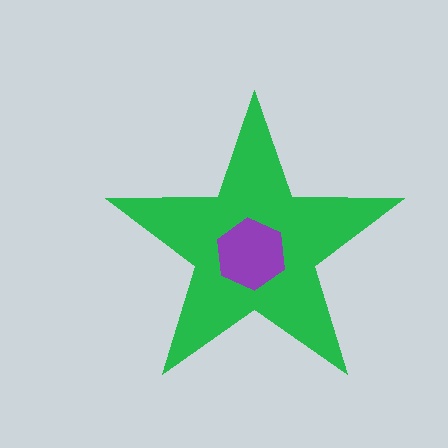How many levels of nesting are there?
2.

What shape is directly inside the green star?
The purple hexagon.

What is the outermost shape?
The green star.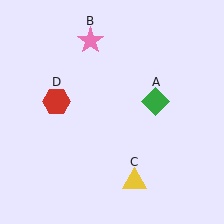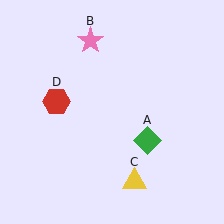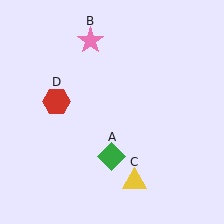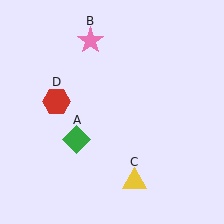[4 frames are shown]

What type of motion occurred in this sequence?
The green diamond (object A) rotated clockwise around the center of the scene.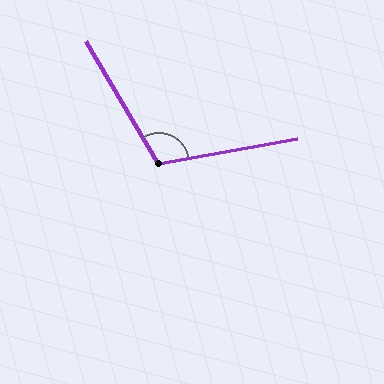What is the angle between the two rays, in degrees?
Approximately 111 degrees.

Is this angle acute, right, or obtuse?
It is obtuse.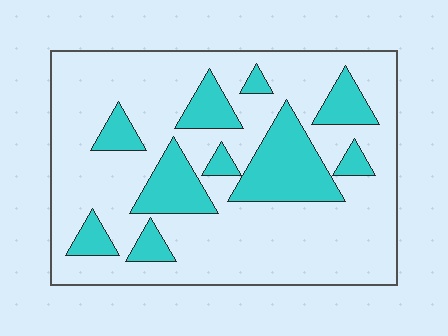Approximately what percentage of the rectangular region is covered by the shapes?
Approximately 25%.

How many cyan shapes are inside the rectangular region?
10.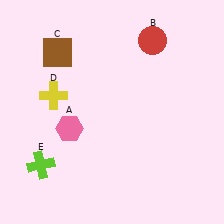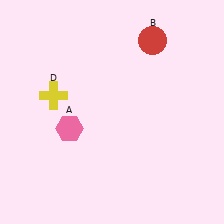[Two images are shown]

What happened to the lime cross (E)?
The lime cross (E) was removed in Image 2. It was in the bottom-left area of Image 1.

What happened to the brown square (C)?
The brown square (C) was removed in Image 2. It was in the top-left area of Image 1.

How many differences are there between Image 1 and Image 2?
There are 2 differences between the two images.